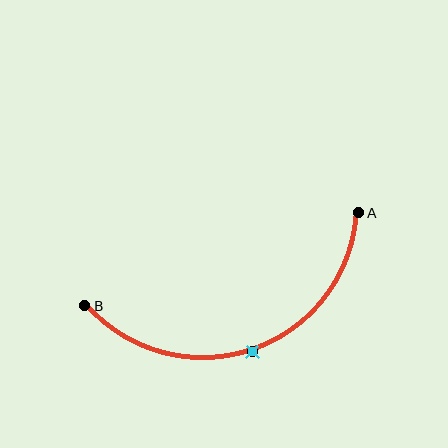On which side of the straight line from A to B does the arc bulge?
The arc bulges below the straight line connecting A and B.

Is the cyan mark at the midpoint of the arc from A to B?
Yes. The cyan mark lies on the arc at equal arc-length from both A and B — it is the arc midpoint.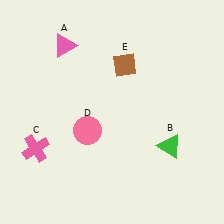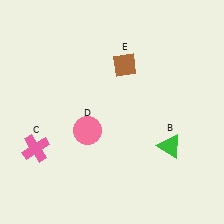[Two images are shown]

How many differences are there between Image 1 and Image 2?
There is 1 difference between the two images.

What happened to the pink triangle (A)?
The pink triangle (A) was removed in Image 2. It was in the top-left area of Image 1.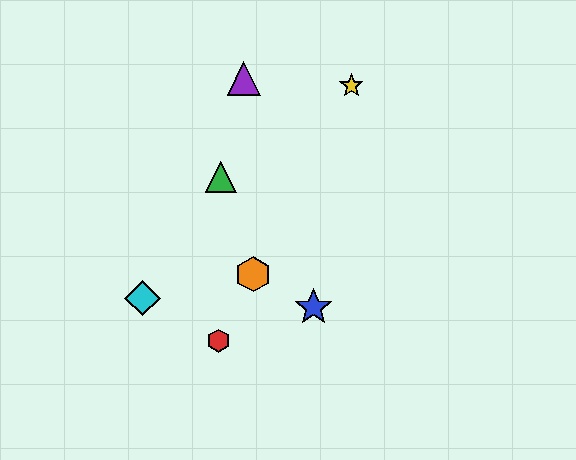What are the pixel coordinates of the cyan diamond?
The cyan diamond is at (143, 298).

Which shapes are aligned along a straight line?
The red hexagon, the yellow star, the orange hexagon are aligned along a straight line.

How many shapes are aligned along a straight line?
3 shapes (the red hexagon, the yellow star, the orange hexagon) are aligned along a straight line.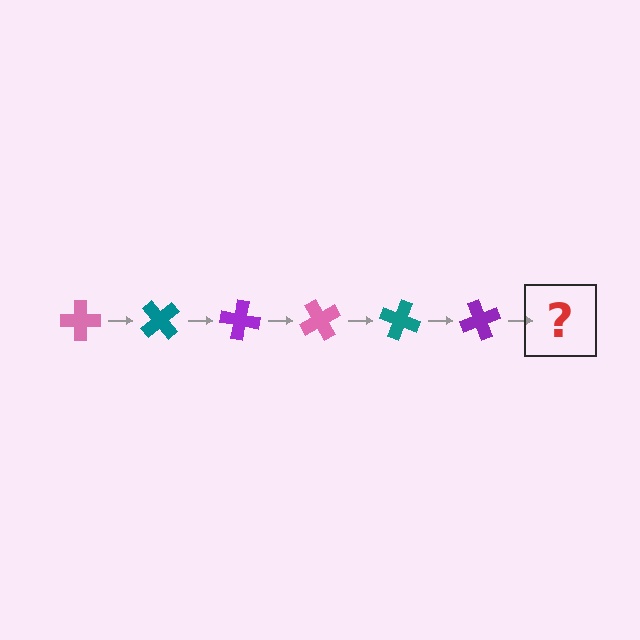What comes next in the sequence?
The next element should be a pink cross, rotated 300 degrees from the start.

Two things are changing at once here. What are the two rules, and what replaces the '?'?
The two rules are that it rotates 50 degrees each step and the color cycles through pink, teal, and purple. The '?' should be a pink cross, rotated 300 degrees from the start.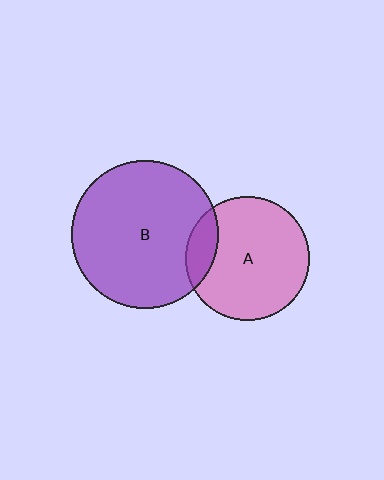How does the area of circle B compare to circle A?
Approximately 1.4 times.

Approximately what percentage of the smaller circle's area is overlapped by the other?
Approximately 15%.